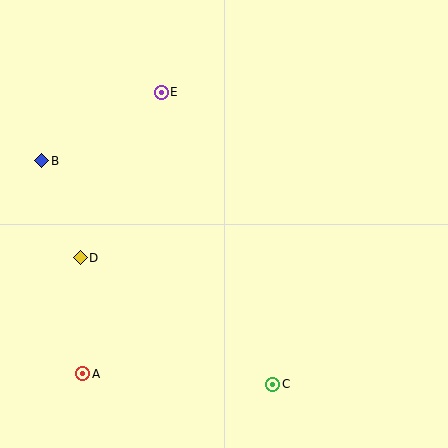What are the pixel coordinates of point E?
Point E is at (161, 92).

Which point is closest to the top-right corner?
Point E is closest to the top-right corner.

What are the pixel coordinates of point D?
Point D is at (80, 258).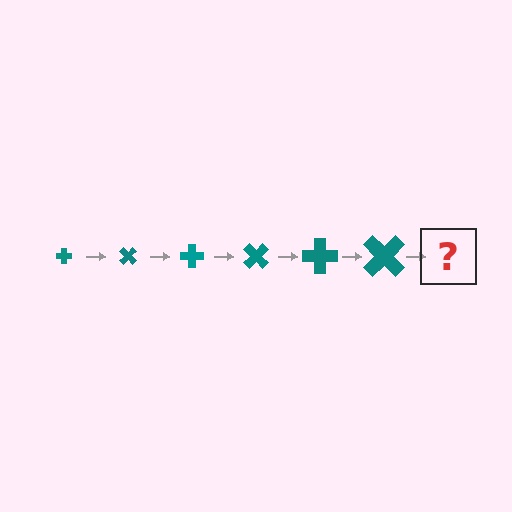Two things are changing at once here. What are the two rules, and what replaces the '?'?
The two rules are that the cross grows larger each step and it rotates 45 degrees each step. The '?' should be a cross, larger than the previous one and rotated 270 degrees from the start.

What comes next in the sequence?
The next element should be a cross, larger than the previous one and rotated 270 degrees from the start.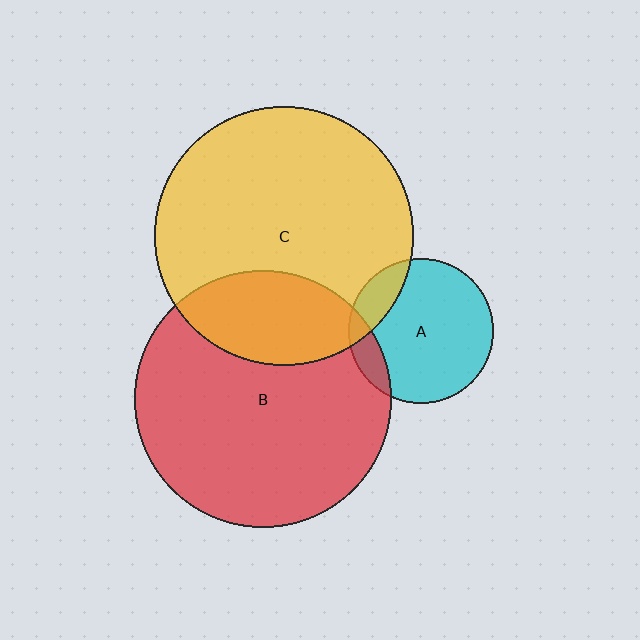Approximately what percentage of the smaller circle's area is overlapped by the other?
Approximately 25%.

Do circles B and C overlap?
Yes.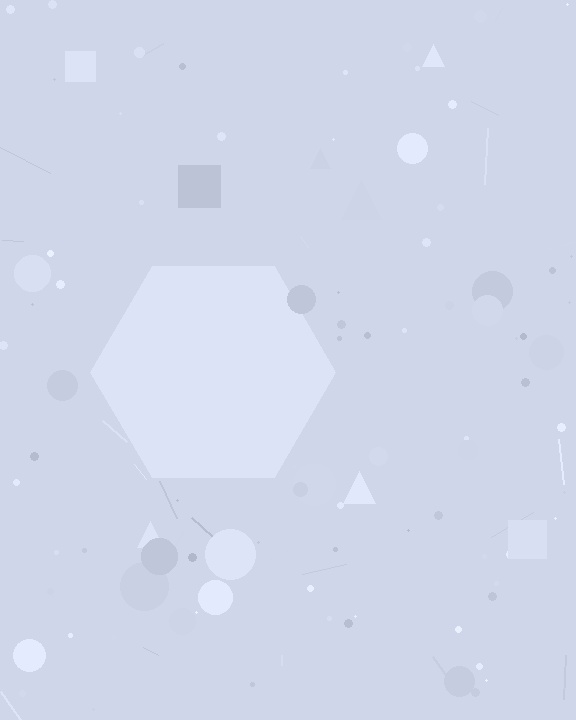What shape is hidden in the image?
A hexagon is hidden in the image.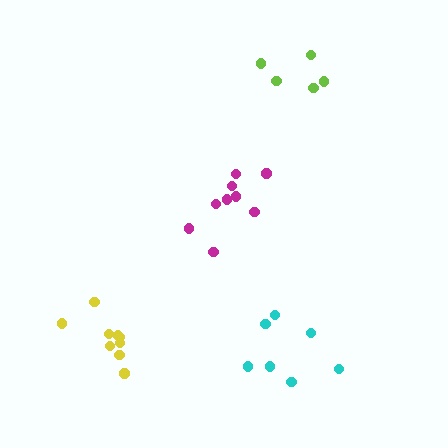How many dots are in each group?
Group 1: 7 dots, Group 2: 9 dots, Group 3: 9 dots, Group 4: 5 dots (30 total).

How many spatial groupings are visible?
There are 4 spatial groupings.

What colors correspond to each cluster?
The clusters are colored: cyan, yellow, magenta, lime.